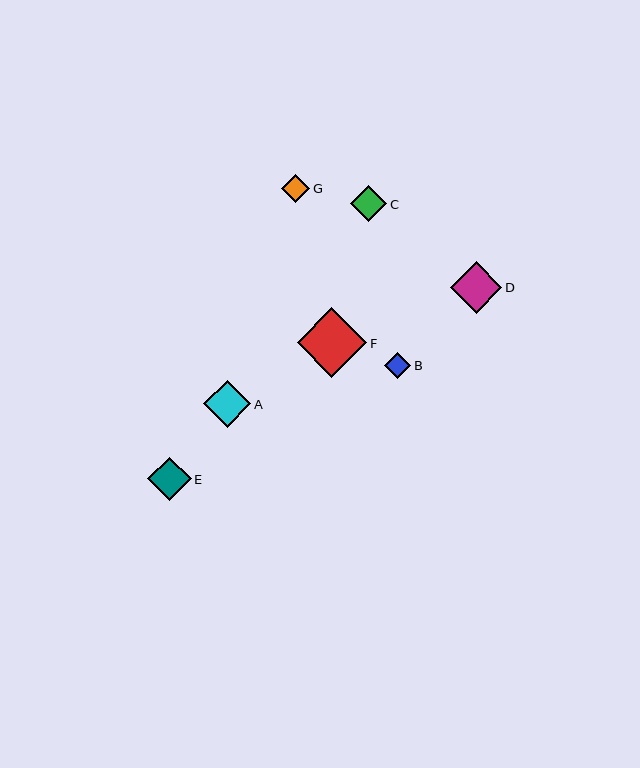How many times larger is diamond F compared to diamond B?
Diamond F is approximately 2.6 times the size of diamond B.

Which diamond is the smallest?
Diamond B is the smallest with a size of approximately 27 pixels.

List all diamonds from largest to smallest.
From largest to smallest: F, D, A, E, C, G, B.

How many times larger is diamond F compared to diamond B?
Diamond F is approximately 2.6 times the size of diamond B.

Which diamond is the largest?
Diamond F is the largest with a size of approximately 70 pixels.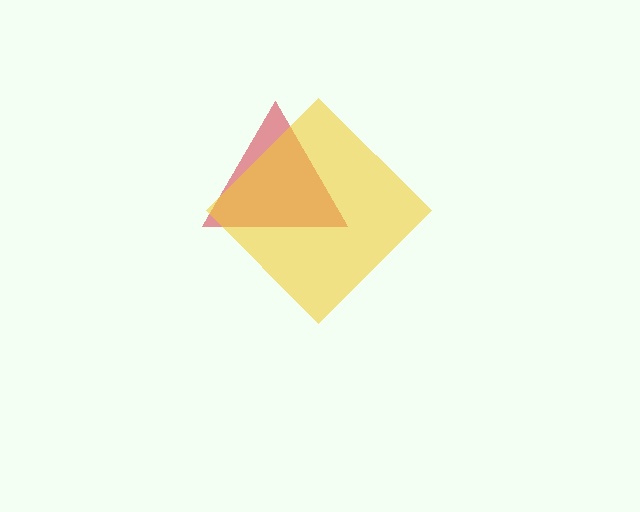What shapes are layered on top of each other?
The layered shapes are: a red triangle, a yellow diamond.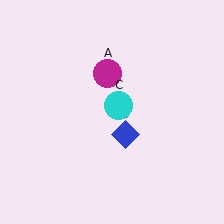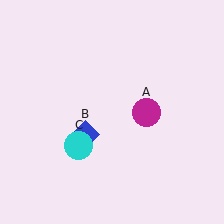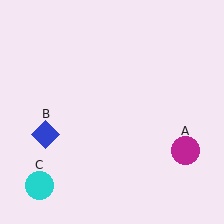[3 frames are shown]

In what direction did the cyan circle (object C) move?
The cyan circle (object C) moved down and to the left.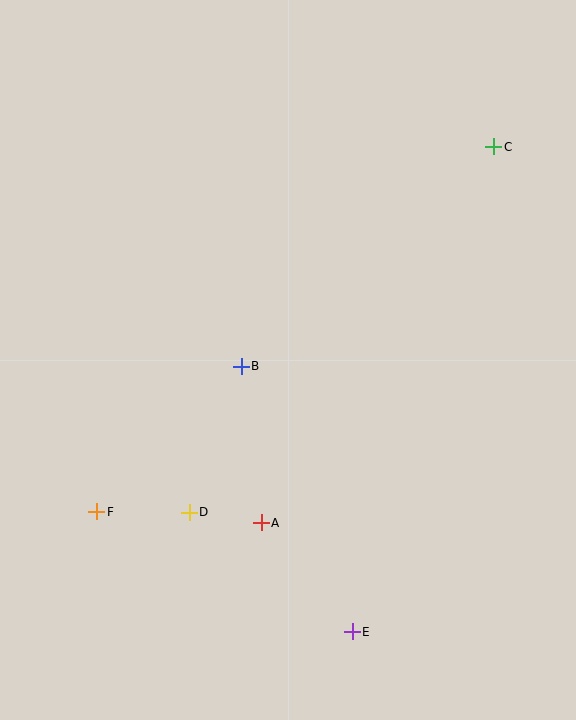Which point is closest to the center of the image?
Point B at (241, 367) is closest to the center.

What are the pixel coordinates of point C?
Point C is at (494, 147).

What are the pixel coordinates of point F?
Point F is at (97, 512).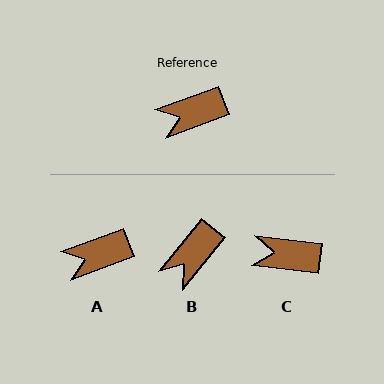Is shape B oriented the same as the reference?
No, it is off by about 30 degrees.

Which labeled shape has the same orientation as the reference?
A.